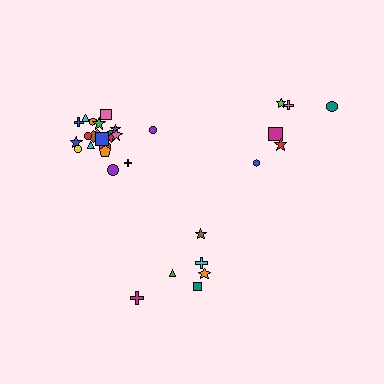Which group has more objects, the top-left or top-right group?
The top-left group.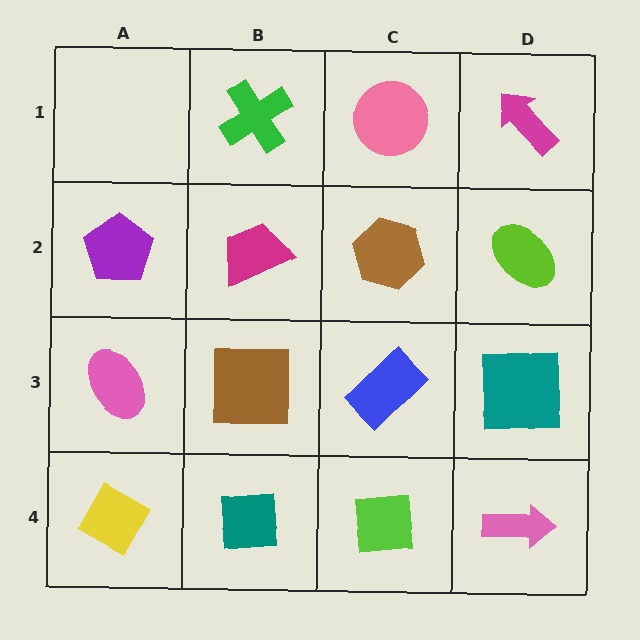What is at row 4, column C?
A lime square.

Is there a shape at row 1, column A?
No, that cell is empty.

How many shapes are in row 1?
3 shapes.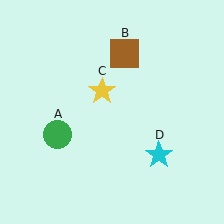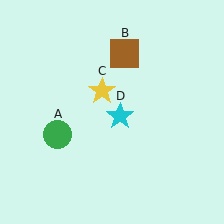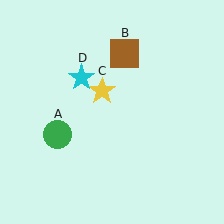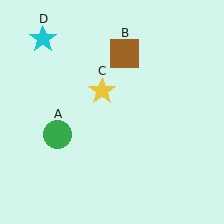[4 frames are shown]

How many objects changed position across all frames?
1 object changed position: cyan star (object D).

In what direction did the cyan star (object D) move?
The cyan star (object D) moved up and to the left.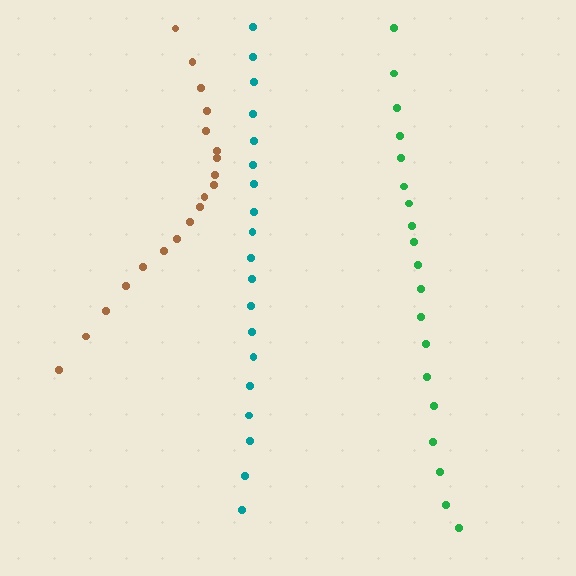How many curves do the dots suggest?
There are 3 distinct paths.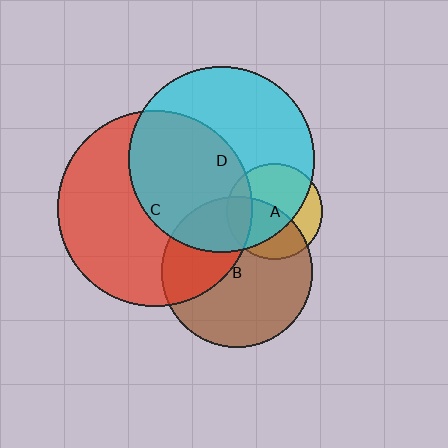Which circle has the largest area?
Circle C (red).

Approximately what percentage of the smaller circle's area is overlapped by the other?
Approximately 50%.